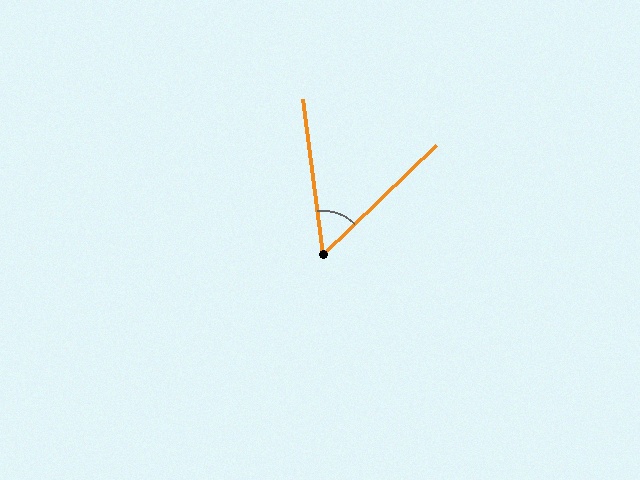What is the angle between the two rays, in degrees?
Approximately 53 degrees.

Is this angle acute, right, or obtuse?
It is acute.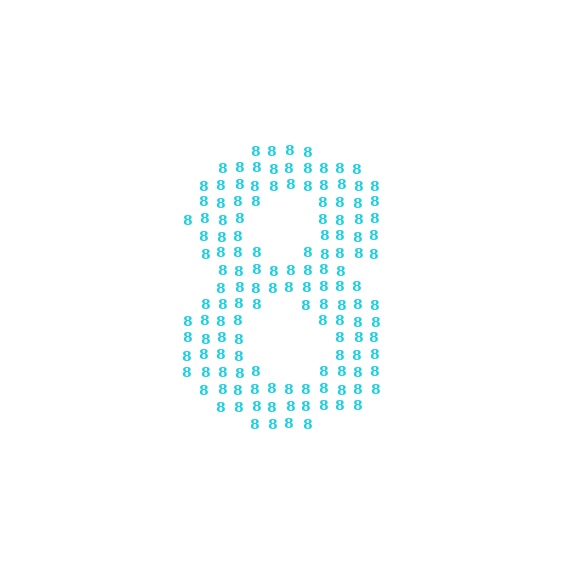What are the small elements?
The small elements are digit 8's.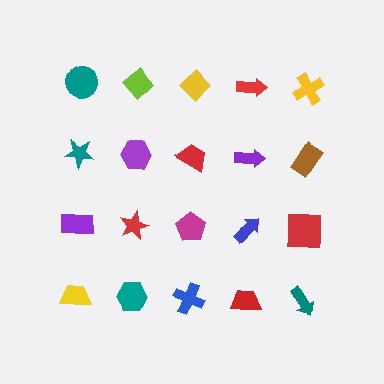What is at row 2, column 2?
A purple hexagon.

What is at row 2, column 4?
A purple arrow.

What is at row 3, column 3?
A magenta pentagon.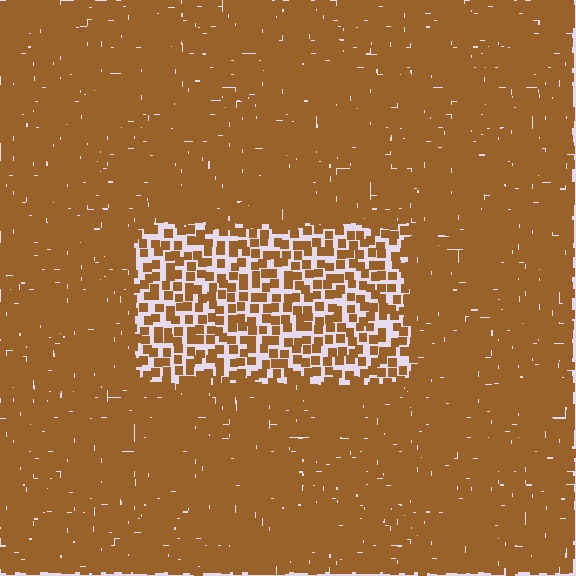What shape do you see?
I see a rectangle.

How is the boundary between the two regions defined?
The boundary is defined by a change in element density (approximately 2.6x ratio). All elements are the same color, size, and shape.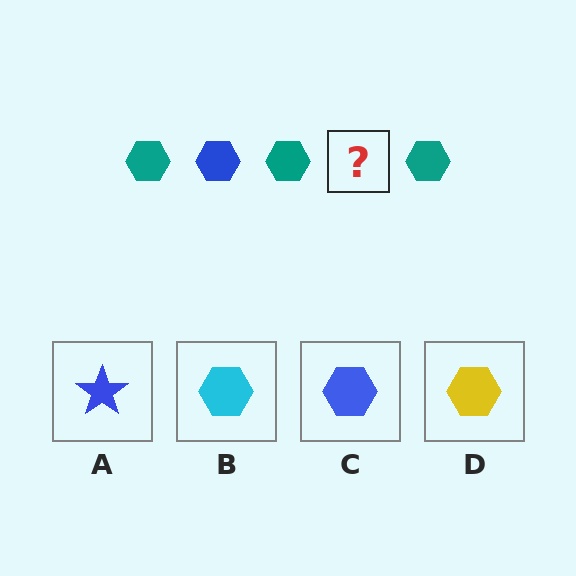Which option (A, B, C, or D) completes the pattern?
C.